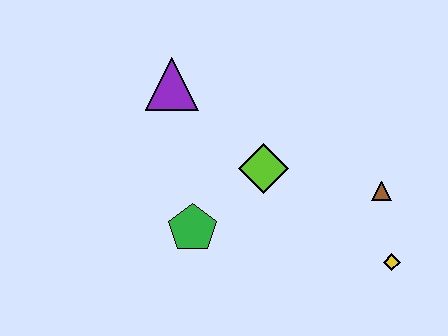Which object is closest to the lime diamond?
The green pentagon is closest to the lime diamond.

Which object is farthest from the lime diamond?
The yellow diamond is farthest from the lime diamond.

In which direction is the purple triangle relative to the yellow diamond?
The purple triangle is to the left of the yellow diamond.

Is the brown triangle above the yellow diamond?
Yes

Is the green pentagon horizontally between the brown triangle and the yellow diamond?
No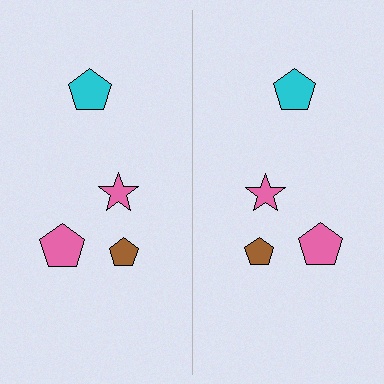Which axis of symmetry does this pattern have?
The pattern has a vertical axis of symmetry running through the center of the image.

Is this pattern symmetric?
Yes, this pattern has bilateral (reflection) symmetry.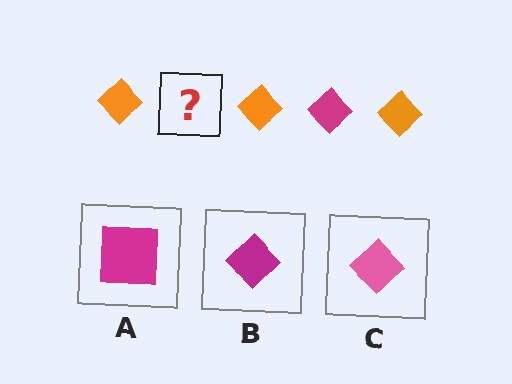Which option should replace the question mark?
Option B.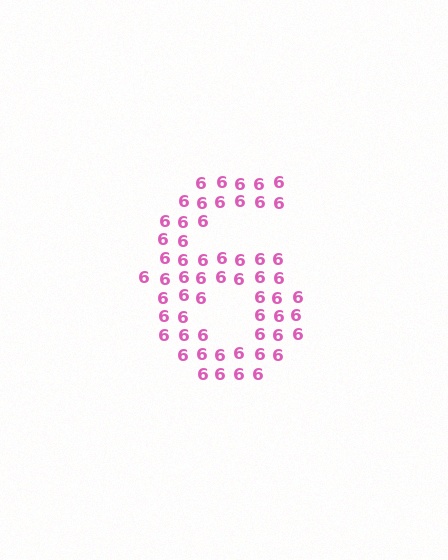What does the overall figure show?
The overall figure shows the digit 6.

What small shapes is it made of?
It is made of small digit 6's.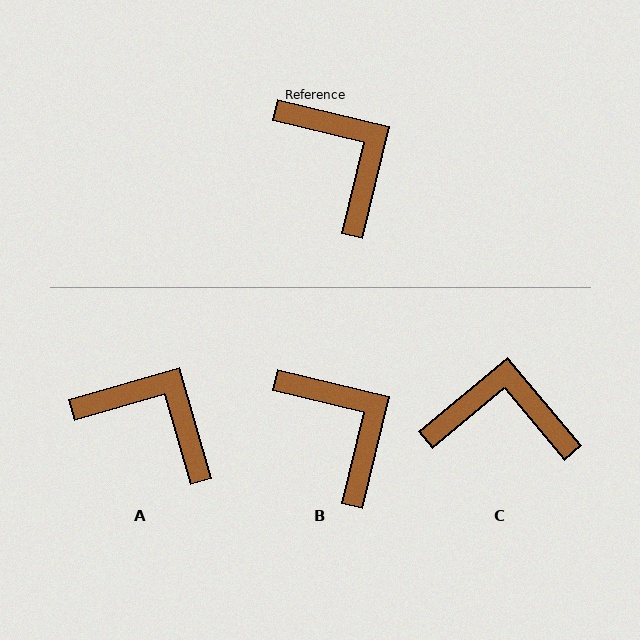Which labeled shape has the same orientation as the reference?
B.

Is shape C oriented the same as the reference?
No, it is off by about 54 degrees.